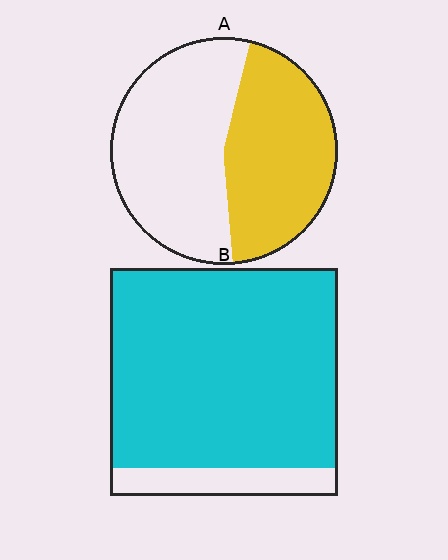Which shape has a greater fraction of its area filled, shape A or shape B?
Shape B.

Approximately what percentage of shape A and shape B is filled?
A is approximately 45% and B is approximately 90%.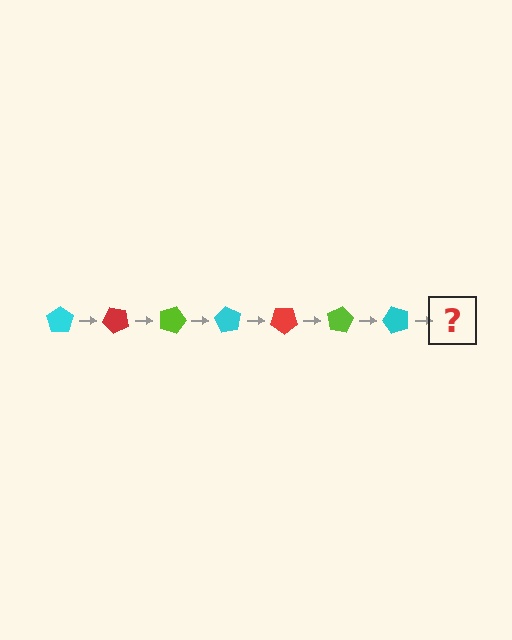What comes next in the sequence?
The next element should be a red pentagon, rotated 315 degrees from the start.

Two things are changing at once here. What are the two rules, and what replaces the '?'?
The two rules are that it rotates 45 degrees each step and the color cycles through cyan, red, and lime. The '?' should be a red pentagon, rotated 315 degrees from the start.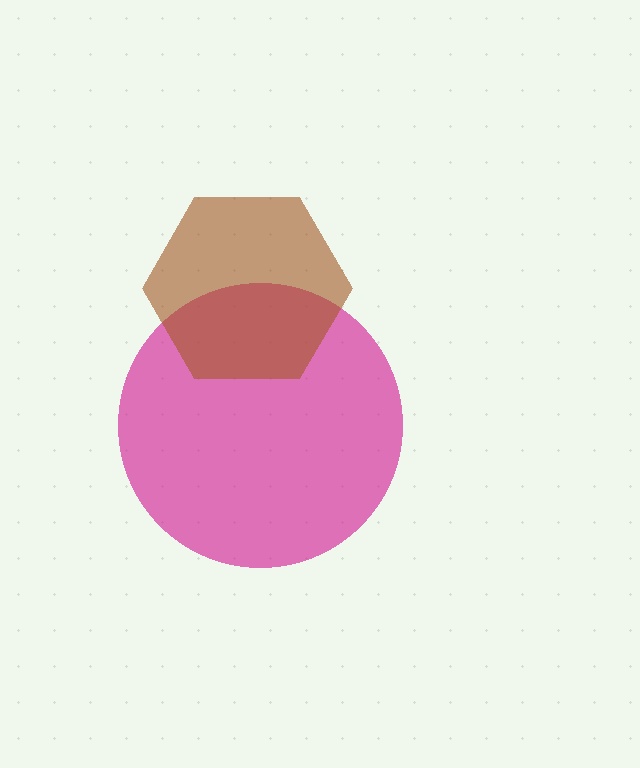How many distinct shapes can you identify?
There are 2 distinct shapes: a magenta circle, a brown hexagon.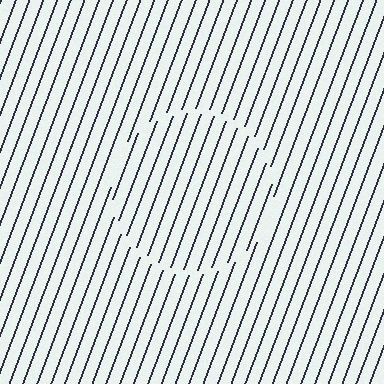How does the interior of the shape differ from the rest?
The interior of the shape contains the same grating, shifted by half a period — the contour is defined by the phase discontinuity where line-ends from the inner and outer gratings abut.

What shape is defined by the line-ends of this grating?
An illusory circle. The interior of the shape contains the same grating, shifted by half a period — the contour is defined by the phase discontinuity where line-ends from the inner and outer gratings abut.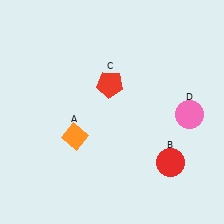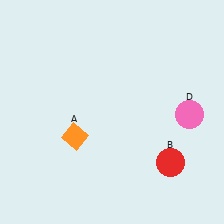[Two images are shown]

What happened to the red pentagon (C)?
The red pentagon (C) was removed in Image 2. It was in the top-left area of Image 1.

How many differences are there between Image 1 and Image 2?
There is 1 difference between the two images.